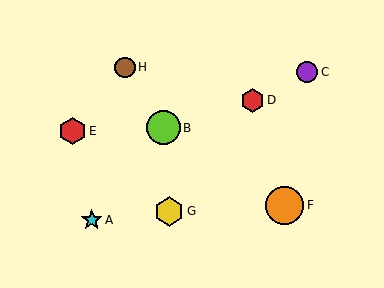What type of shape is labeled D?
Shape D is a red hexagon.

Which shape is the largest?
The orange circle (labeled F) is the largest.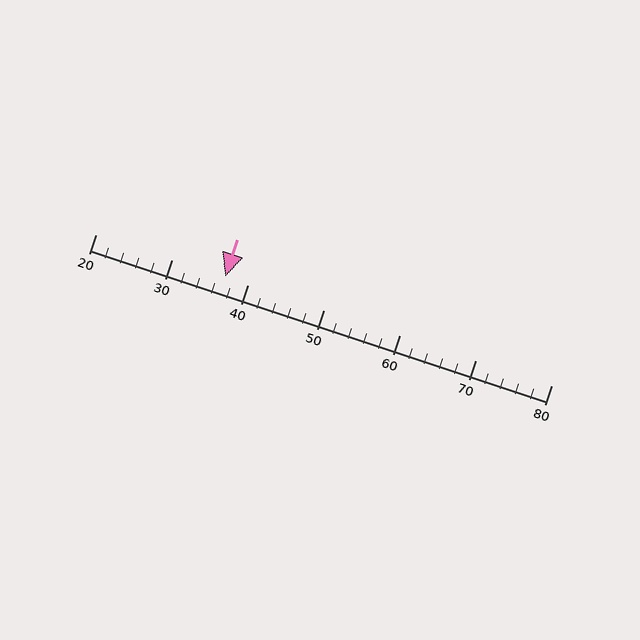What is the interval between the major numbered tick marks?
The major tick marks are spaced 10 units apart.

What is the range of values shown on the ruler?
The ruler shows values from 20 to 80.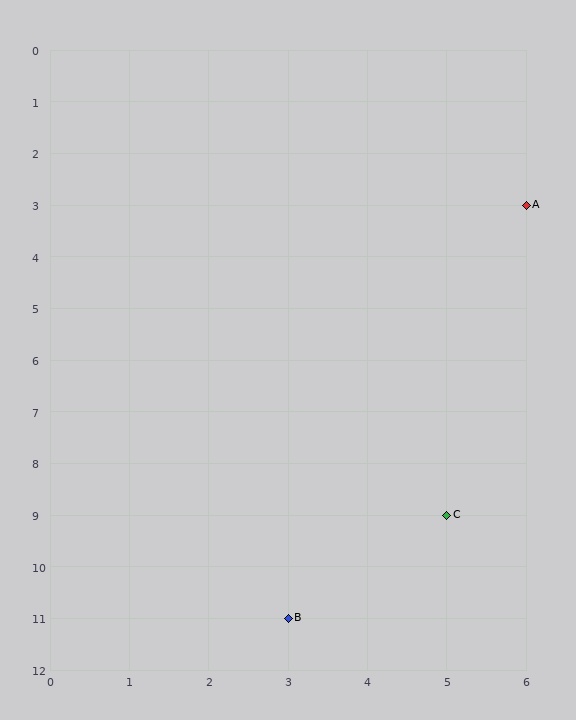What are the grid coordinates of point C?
Point C is at grid coordinates (5, 9).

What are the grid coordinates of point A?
Point A is at grid coordinates (6, 3).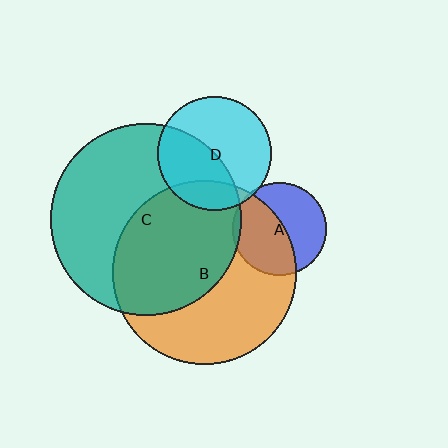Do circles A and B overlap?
Yes.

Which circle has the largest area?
Circle C (teal).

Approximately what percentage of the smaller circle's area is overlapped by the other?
Approximately 50%.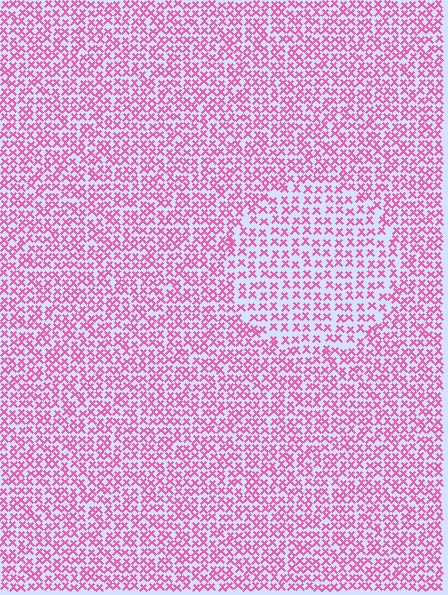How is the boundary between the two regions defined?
The boundary is defined by a change in element density (approximately 1.5x ratio). All elements are the same color, size, and shape.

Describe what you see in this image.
The image contains small pink elements arranged at two different densities. A circle-shaped region is visible where the elements are less densely packed than the surrounding area.